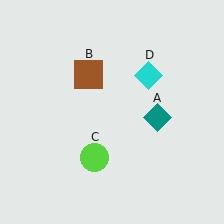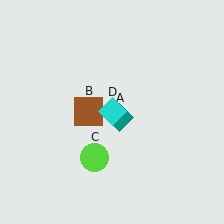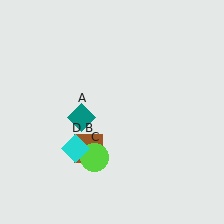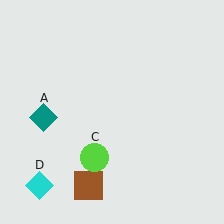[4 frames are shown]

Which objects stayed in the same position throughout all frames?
Lime circle (object C) remained stationary.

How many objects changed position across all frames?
3 objects changed position: teal diamond (object A), brown square (object B), cyan diamond (object D).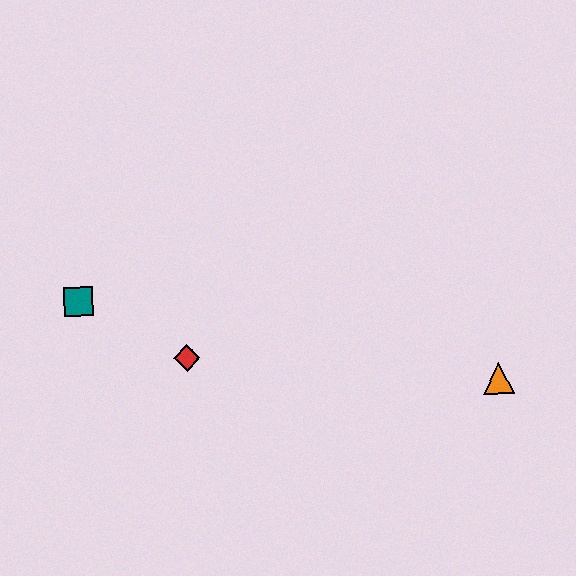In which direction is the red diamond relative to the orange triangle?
The red diamond is to the left of the orange triangle.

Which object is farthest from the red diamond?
The orange triangle is farthest from the red diamond.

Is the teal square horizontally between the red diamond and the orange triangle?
No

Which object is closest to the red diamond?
The teal square is closest to the red diamond.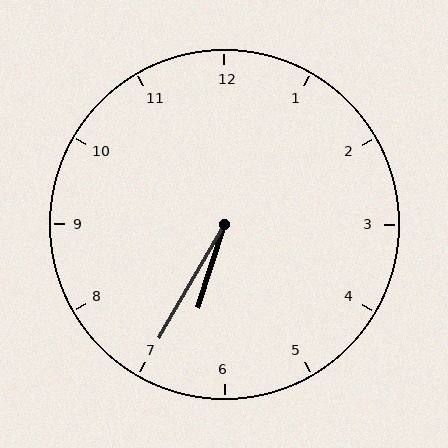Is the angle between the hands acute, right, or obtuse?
It is acute.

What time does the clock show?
6:35.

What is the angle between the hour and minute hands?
Approximately 12 degrees.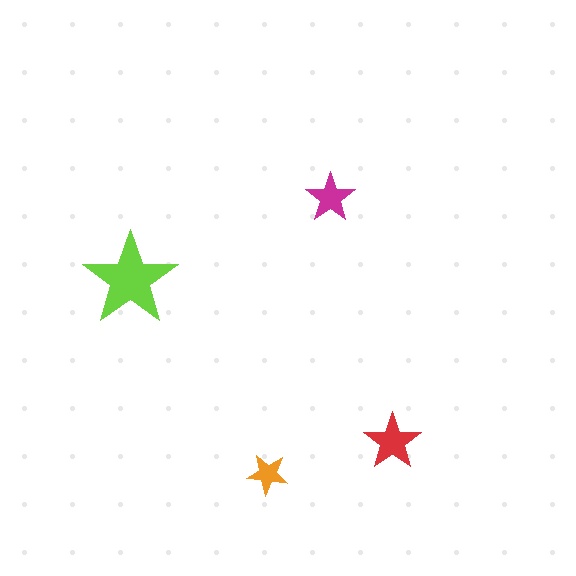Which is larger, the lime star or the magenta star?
The lime one.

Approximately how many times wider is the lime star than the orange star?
About 2.5 times wider.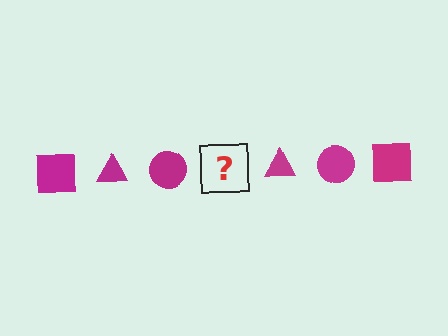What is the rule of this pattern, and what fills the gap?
The rule is that the pattern cycles through square, triangle, circle shapes in magenta. The gap should be filled with a magenta square.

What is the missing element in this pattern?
The missing element is a magenta square.